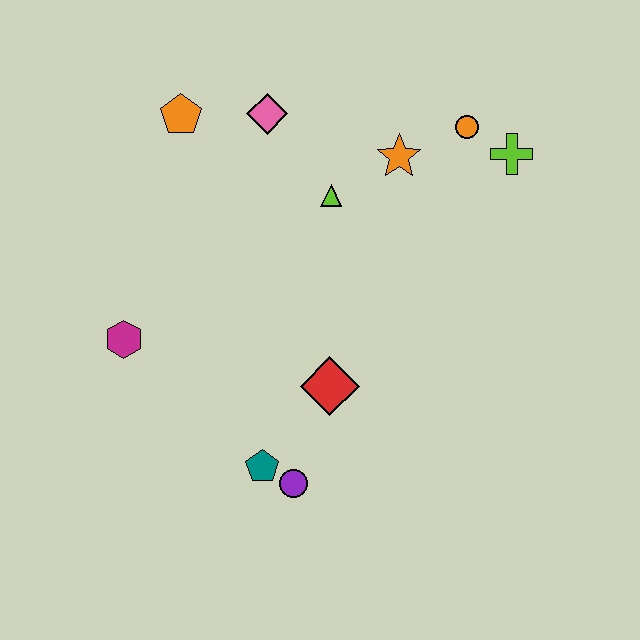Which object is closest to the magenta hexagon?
The teal pentagon is closest to the magenta hexagon.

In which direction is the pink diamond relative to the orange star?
The pink diamond is to the left of the orange star.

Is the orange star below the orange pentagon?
Yes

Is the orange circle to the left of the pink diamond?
No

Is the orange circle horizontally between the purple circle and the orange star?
No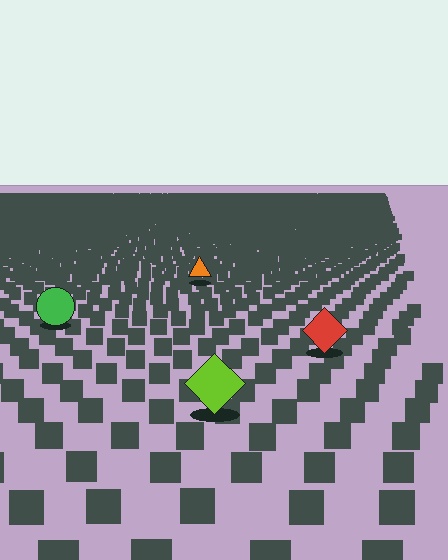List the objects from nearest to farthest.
From nearest to farthest: the lime diamond, the red diamond, the green circle, the orange triangle.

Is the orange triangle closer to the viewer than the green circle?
No. The green circle is closer — you can tell from the texture gradient: the ground texture is coarser near it.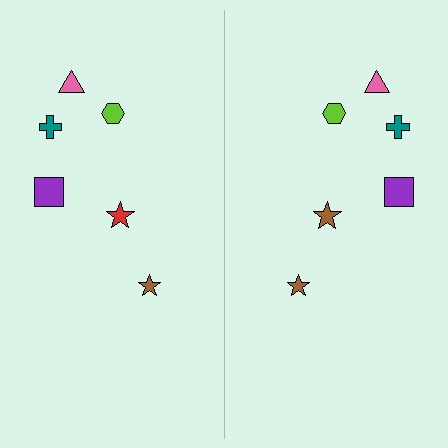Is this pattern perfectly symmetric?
No, the pattern is not perfectly symmetric. The brown star on the right side breaks the symmetry — its mirror counterpart is red.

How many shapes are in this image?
There are 12 shapes in this image.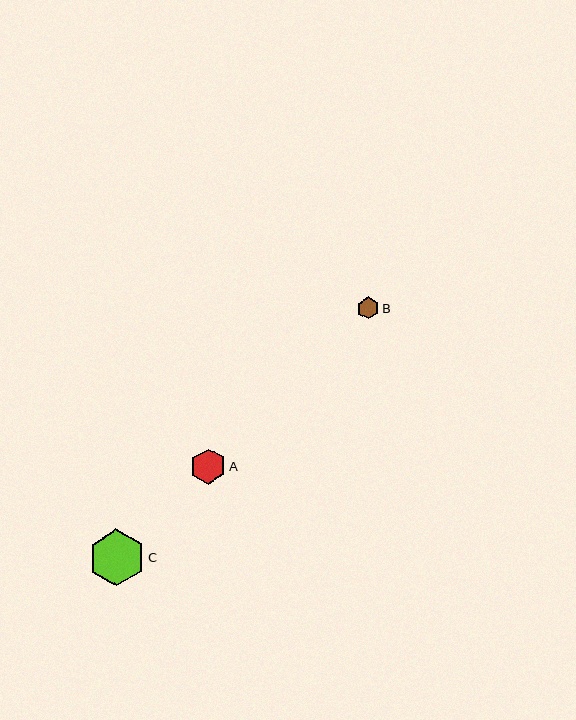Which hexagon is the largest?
Hexagon C is the largest with a size of approximately 57 pixels.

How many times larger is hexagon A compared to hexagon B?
Hexagon A is approximately 1.6 times the size of hexagon B.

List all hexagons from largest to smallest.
From largest to smallest: C, A, B.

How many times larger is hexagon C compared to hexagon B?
Hexagon C is approximately 2.6 times the size of hexagon B.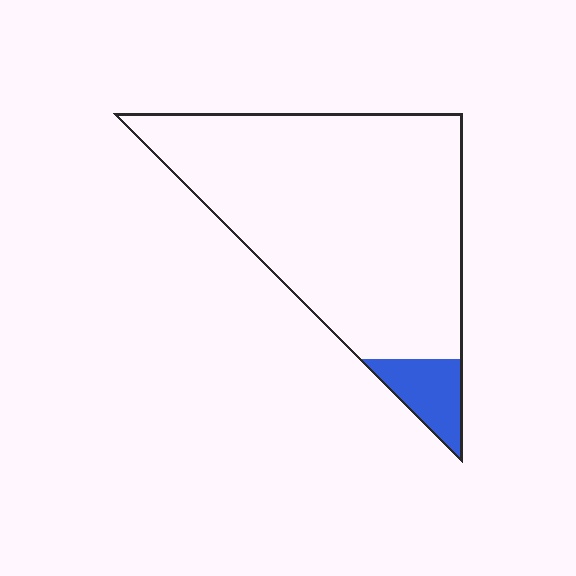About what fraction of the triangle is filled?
About one tenth (1/10).